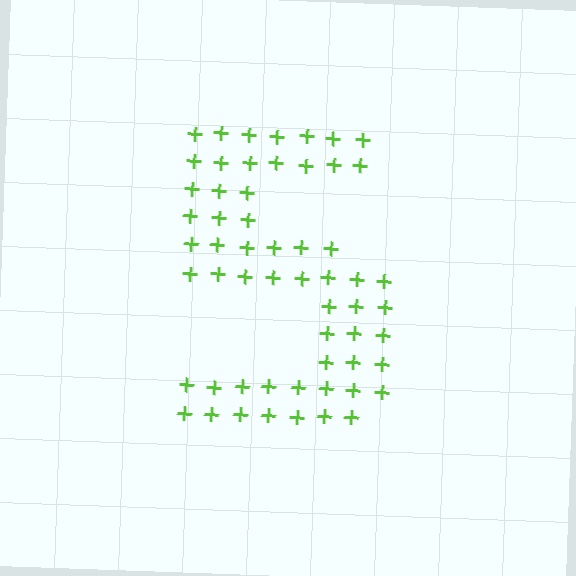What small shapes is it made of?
It is made of small plus signs.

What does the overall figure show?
The overall figure shows the digit 5.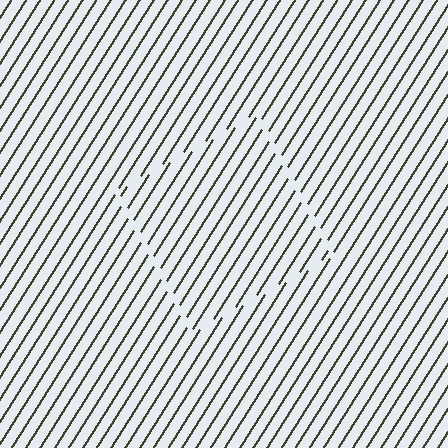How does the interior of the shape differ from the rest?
The interior of the shape contains the same grating, shifted by half a period — the contour is defined by the phase discontinuity where line-ends from the inner and outer gratings abut.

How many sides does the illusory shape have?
4 sides — the line-ends trace a square.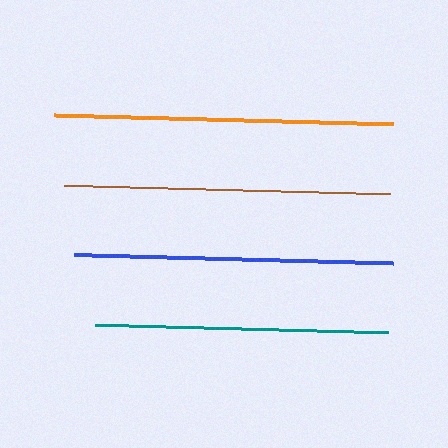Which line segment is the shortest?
The teal line is the shortest at approximately 293 pixels.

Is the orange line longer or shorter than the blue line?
The orange line is longer than the blue line.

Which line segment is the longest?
The orange line is the longest at approximately 339 pixels.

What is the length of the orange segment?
The orange segment is approximately 339 pixels long.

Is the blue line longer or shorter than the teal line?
The blue line is longer than the teal line.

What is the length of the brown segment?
The brown segment is approximately 326 pixels long.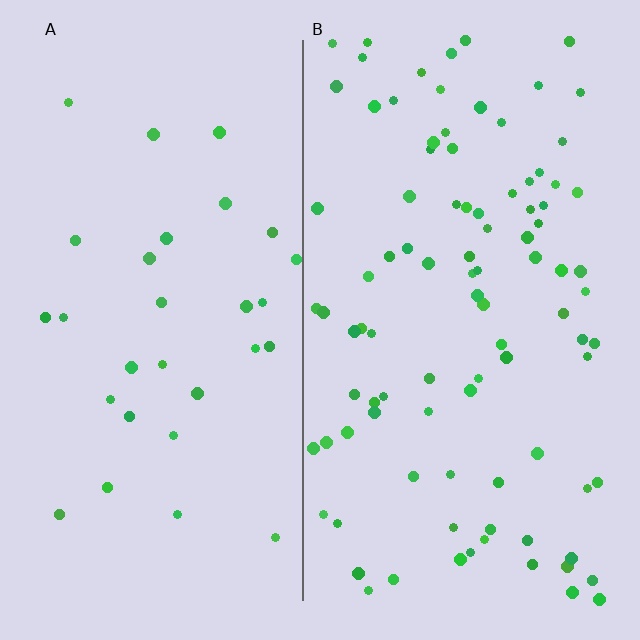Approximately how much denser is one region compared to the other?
Approximately 3.1× — region B over region A.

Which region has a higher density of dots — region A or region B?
B (the right).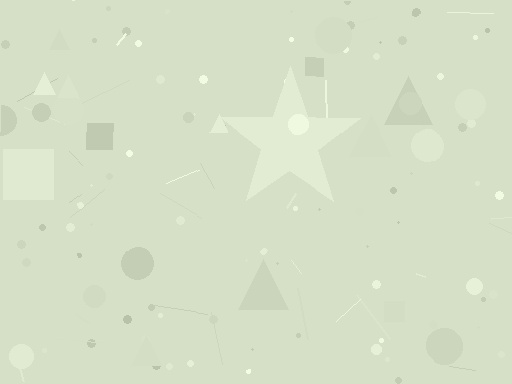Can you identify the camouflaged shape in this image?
The camouflaged shape is a star.